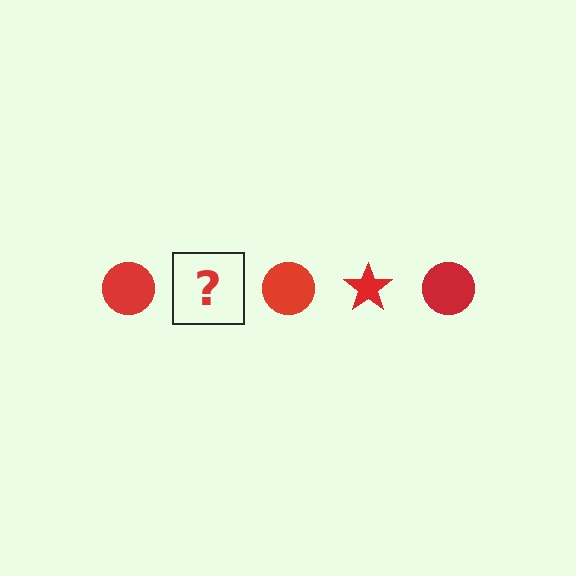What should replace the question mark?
The question mark should be replaced with a red star.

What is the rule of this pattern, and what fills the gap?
The rule is that the pattern cycles through circle, star shapes in red. The gap should be filled with a red star.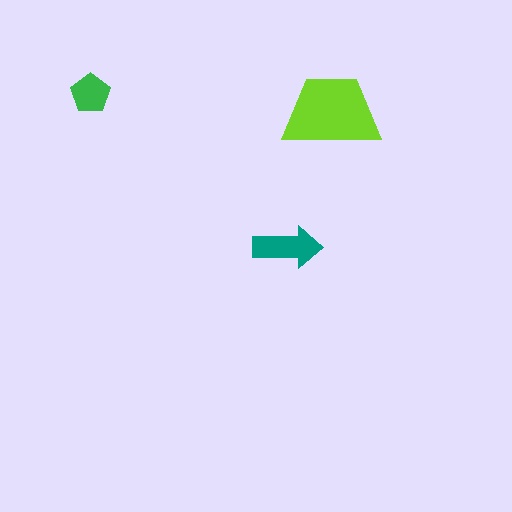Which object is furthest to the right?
The lime trapezoid is rightmost.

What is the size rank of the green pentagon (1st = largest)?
3rd.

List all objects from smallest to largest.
The green pentagon, the teal arrow, the lime trapezoid.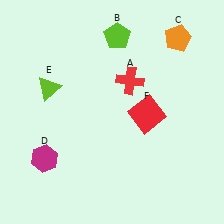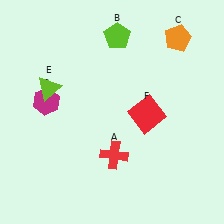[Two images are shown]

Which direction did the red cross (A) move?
The red cross (A) moved down.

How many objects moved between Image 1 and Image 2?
2 objects moved between the two images.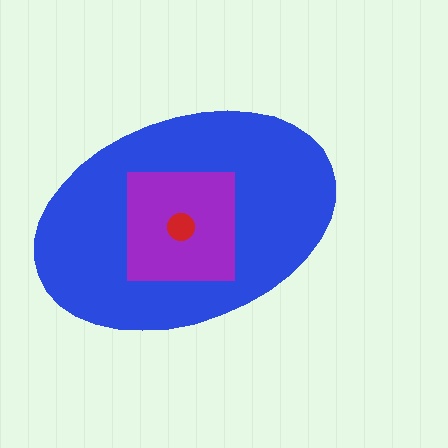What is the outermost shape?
The blue ellipse.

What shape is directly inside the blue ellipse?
The purple square.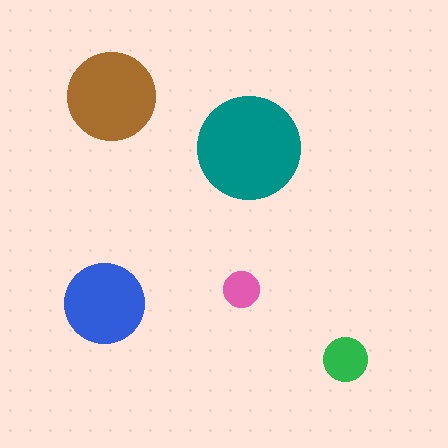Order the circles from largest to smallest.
the teal one, the brown one, the blue one, the green one, the pink one.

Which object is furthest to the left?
The blue circle is leftmost.